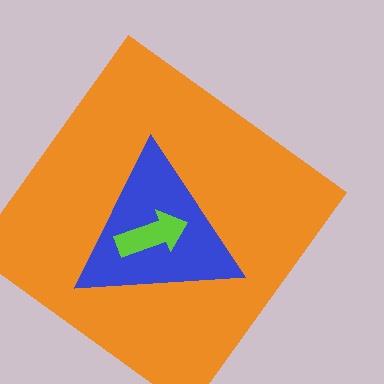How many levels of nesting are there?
3.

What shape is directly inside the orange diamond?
The blue triangle.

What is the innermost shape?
The lime arrow.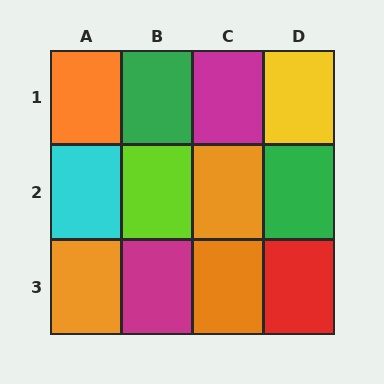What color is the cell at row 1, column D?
Yellow.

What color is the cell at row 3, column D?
Red.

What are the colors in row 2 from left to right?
Cyan, lime, orange, green.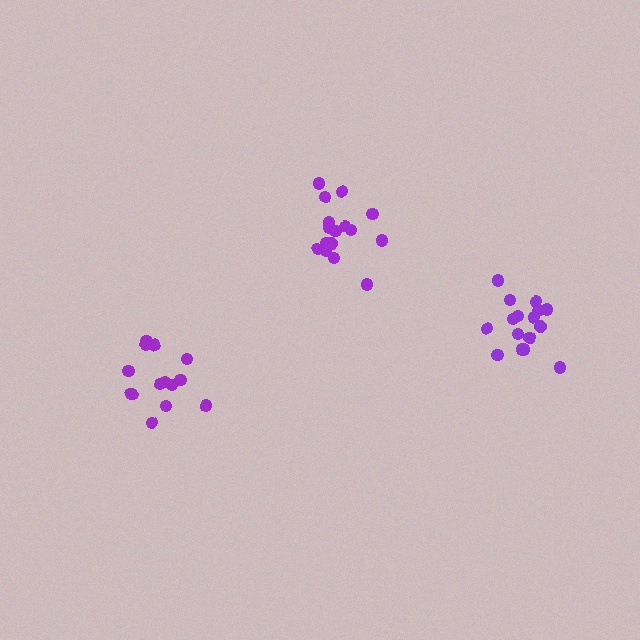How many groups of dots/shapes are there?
There are 3 groups.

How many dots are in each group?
Group 1: 16 dots, Group 2: 16 dots, Group 3: 14 dots (46 total).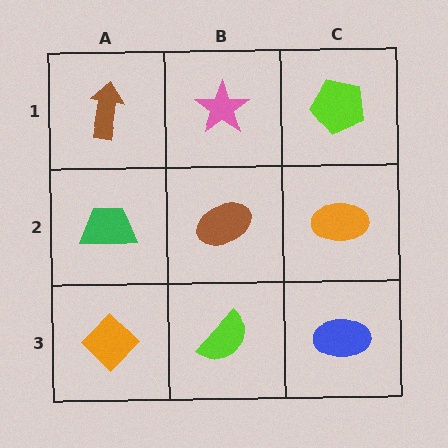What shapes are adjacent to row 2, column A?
A brown arrow (row 1, column A), an orange diamond (row 3, column A), a brown ellipse (row 2, column B).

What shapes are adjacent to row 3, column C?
An orange ellipse (row 2, column C), a lime semicircle (row 3, column B).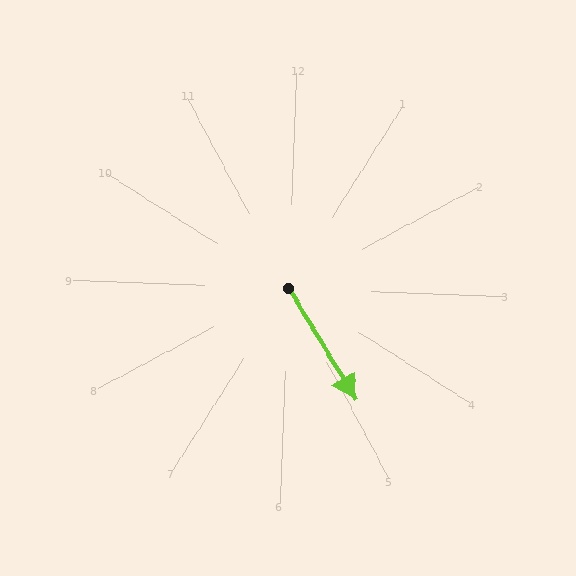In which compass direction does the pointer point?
Southeast.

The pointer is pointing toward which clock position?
Roughly 5 o'clock.